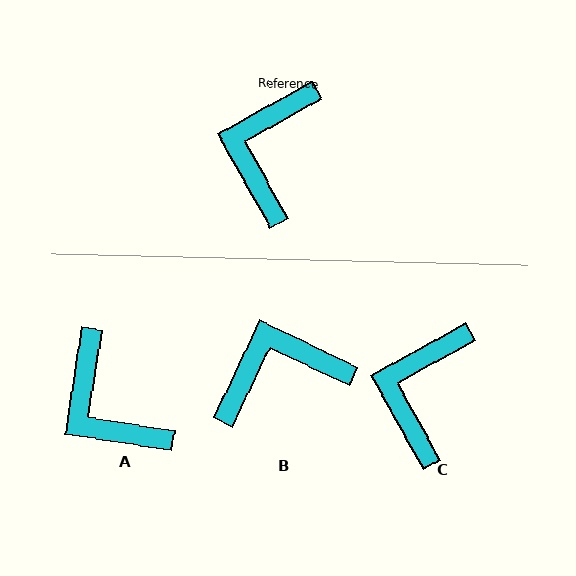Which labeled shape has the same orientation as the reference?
C.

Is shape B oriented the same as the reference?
No, it is off by about 55 degrees.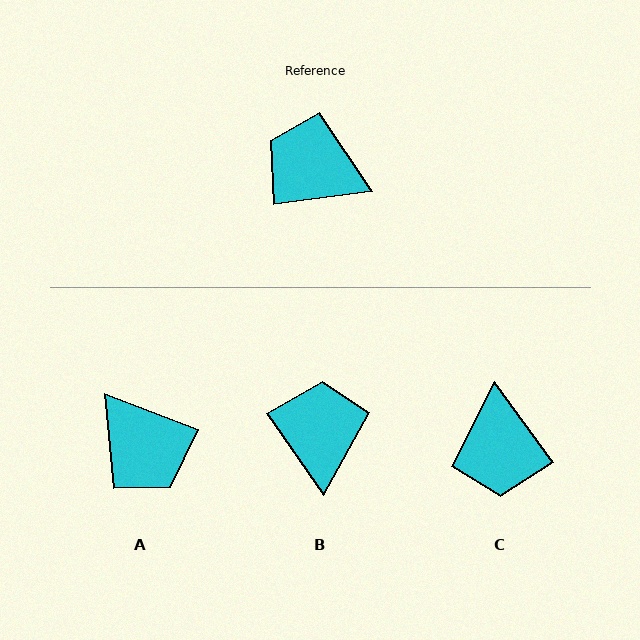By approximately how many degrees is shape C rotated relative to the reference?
Approximately 119 degrees counter-clockwise.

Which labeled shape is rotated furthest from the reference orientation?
A, about 152 degrees away.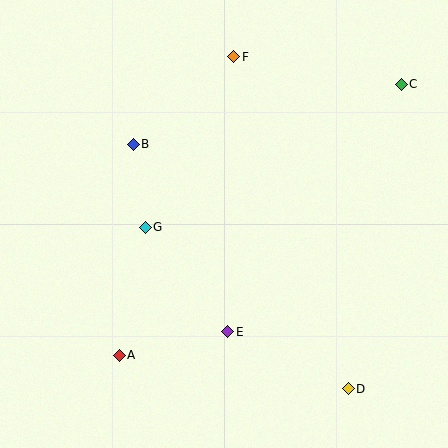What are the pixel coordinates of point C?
Point C is at (401, 84).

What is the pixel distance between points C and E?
The distance between C and E is 302 pixels.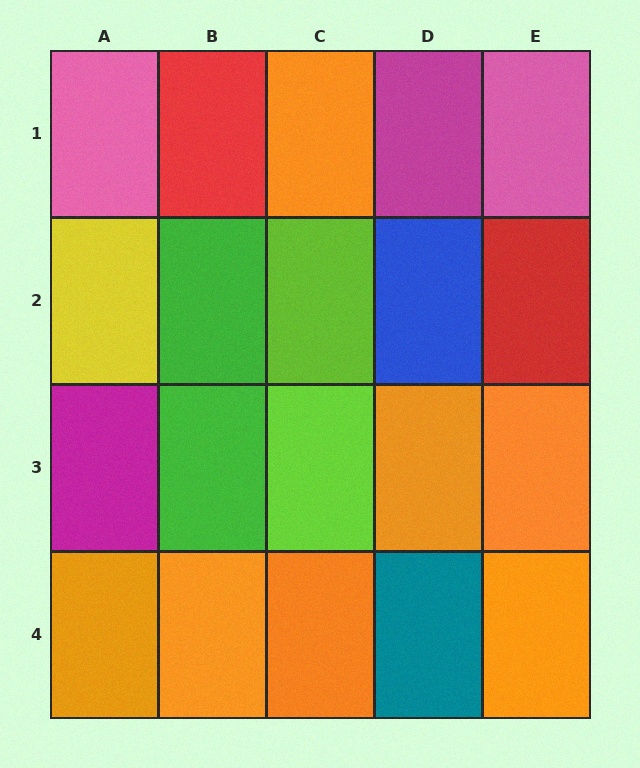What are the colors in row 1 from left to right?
Pink, red, orange, magenta, pink.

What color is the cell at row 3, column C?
Lime.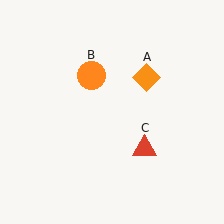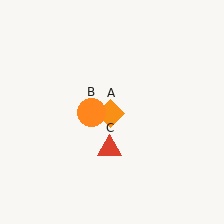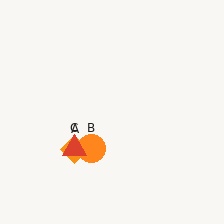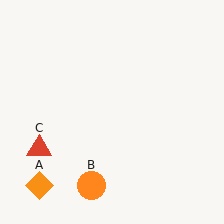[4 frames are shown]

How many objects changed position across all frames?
3 objects changed position: orange diamond (object A), orange circle (object B), red triangle (object C).